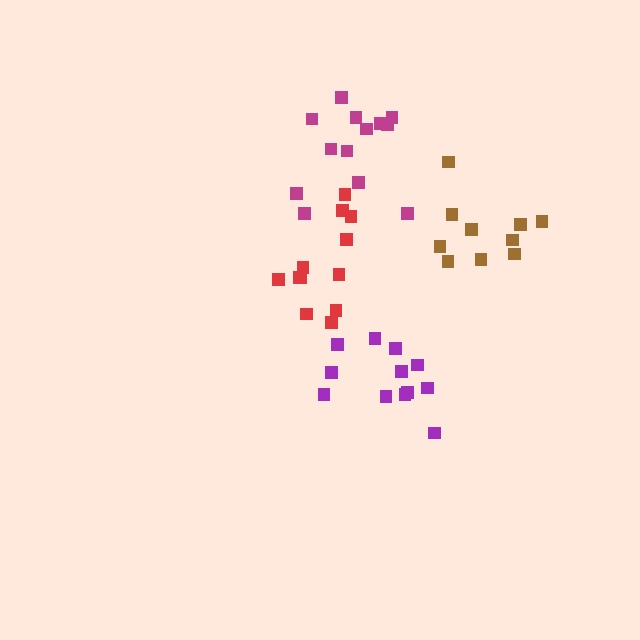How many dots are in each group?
Group 1: 12 dots, Group 2: 12 dots, Group 3: 13 dots, Group 4: 10 dots (47 total).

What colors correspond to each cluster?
The clusters are colored: purple, red, magenta, brown.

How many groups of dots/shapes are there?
There are 4 groups.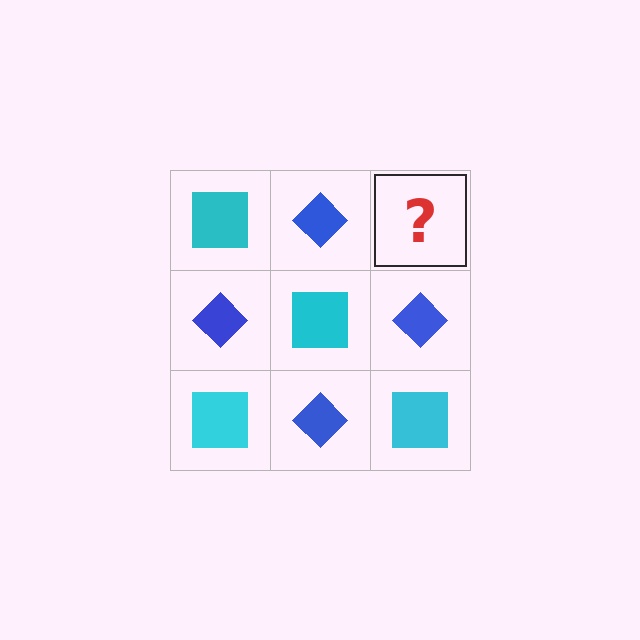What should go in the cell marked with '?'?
The missing cell should contain a cyan square.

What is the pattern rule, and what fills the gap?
The rule is that it alternates cyan square and blue diamond in a checkerboard pattern. The gap should be filled with a cyan square.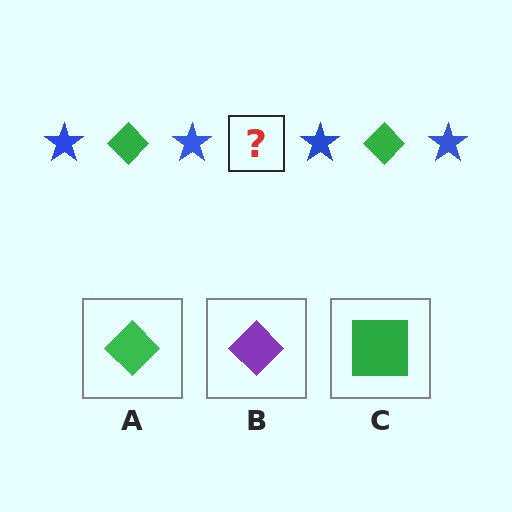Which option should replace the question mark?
Option A.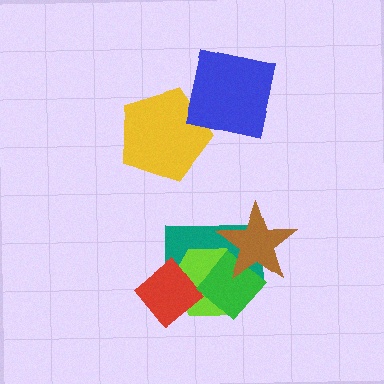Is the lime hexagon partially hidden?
Yes, it is partially covered by another shape.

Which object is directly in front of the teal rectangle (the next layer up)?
The lime hexagon is directly in front of the teal rectangle.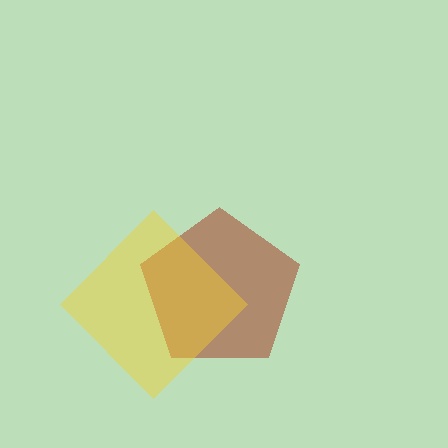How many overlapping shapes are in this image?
There are 2 overlapping shapes in the image.